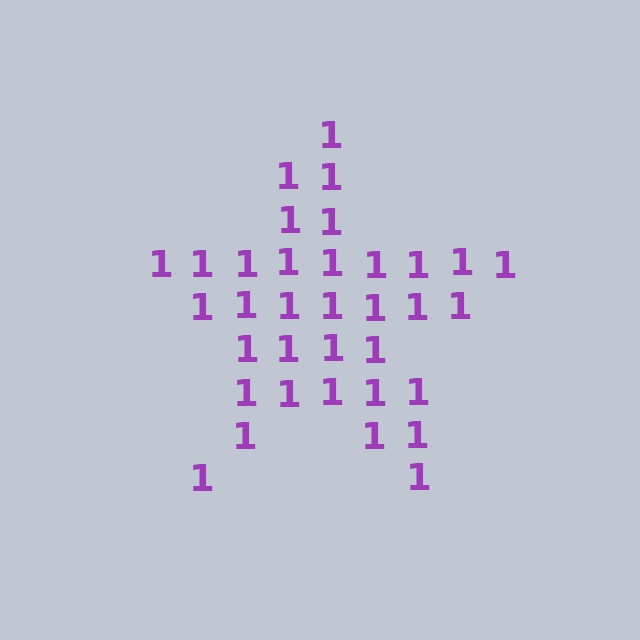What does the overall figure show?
The overall figure shows a star.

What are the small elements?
The small elements are digit 1's.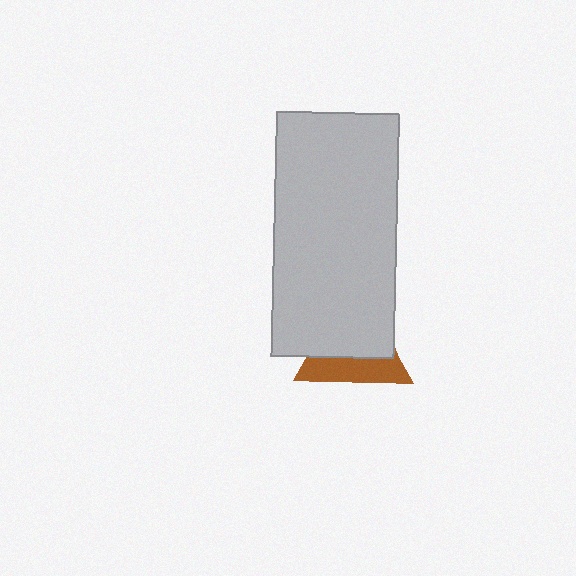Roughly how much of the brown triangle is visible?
A small part of it is visible (roughly 41%).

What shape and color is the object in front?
The object in front is a light gray rectangle.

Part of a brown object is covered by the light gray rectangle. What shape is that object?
It is a triangle.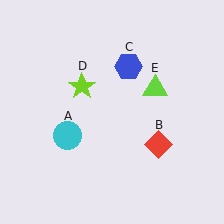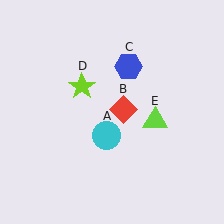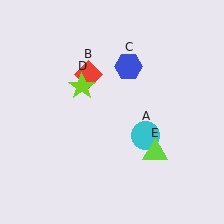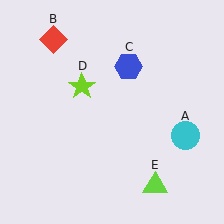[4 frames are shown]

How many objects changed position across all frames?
3 objects changed position: cyan circle (object A), red diamond (object B), lime triangle (object E).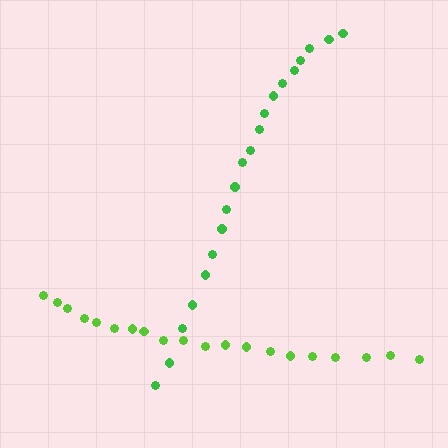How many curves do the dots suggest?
There are 2 distinct paths.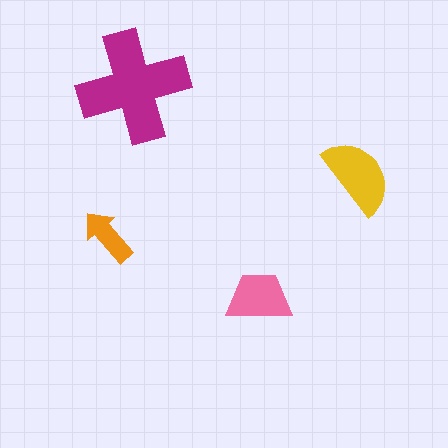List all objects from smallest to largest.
The orange arrow, the pink trapezoid, the yellow semicircle, the magenta cross.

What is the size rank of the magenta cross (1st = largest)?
1st.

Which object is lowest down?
The pink trapezoid is bottommost.